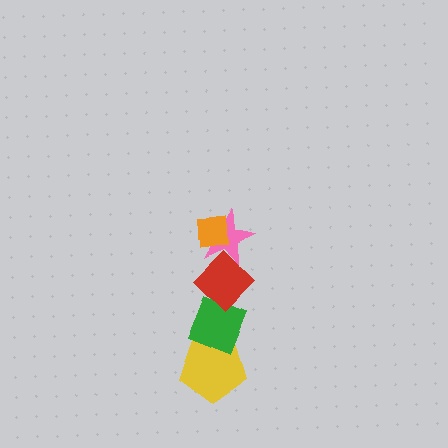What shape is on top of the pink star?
The orange square is on top of the pink star.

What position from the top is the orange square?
The orange square is 1st from the top.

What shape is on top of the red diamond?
The pink star is on top of the red diamond.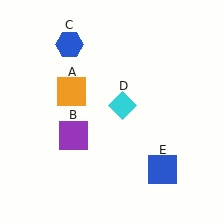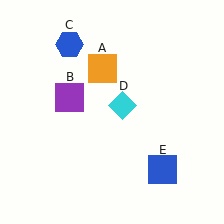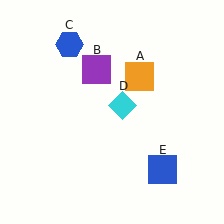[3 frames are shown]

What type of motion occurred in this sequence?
The orange square (object A), purple square (object B) rotated clockwise around the center of the scene.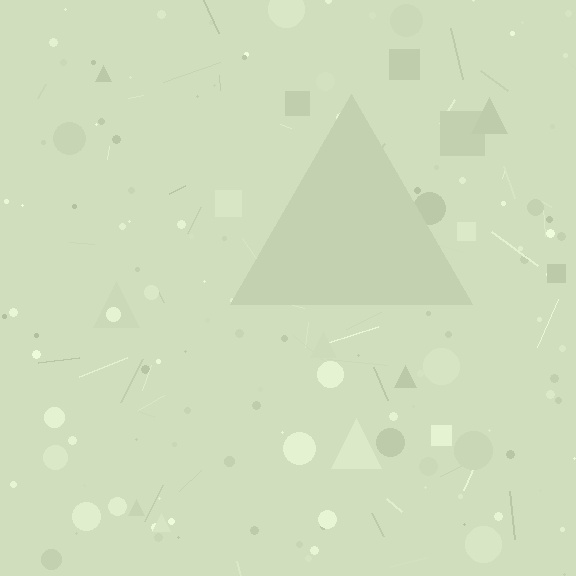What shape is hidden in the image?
A triangle is hidden in the image.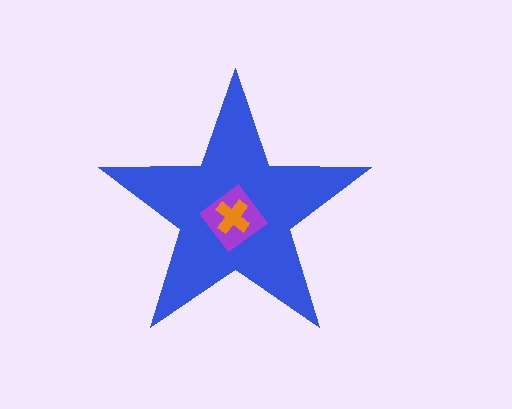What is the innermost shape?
The orange cross.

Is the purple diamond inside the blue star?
Yes.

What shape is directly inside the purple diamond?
The orange cross.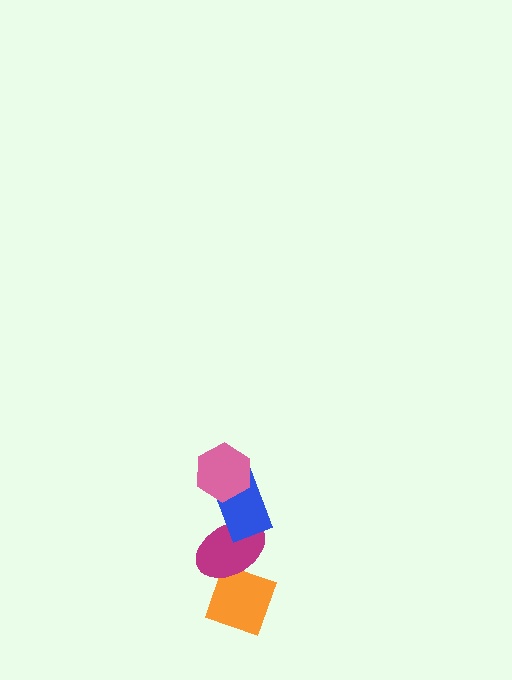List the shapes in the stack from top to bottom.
From top to bottom: the pink hexagon, the blue rectangle, the magenta ellipse, the orange diamond.